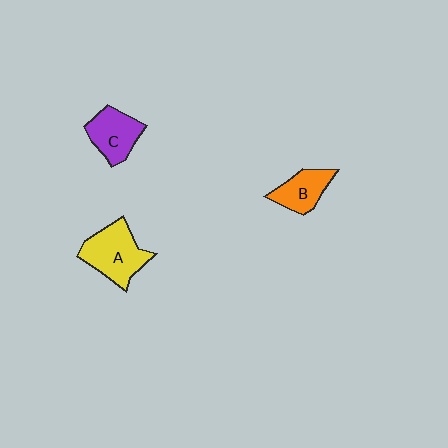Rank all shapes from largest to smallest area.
From largest to smallest: A (yellow), C (purple), B (orange).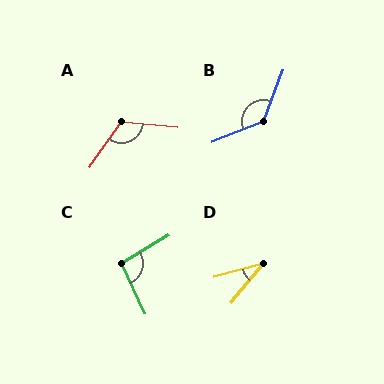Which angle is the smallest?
D, at approximately 34 degrees.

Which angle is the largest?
B, at approximately 133 degrees.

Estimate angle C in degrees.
Approximately 97 degrees.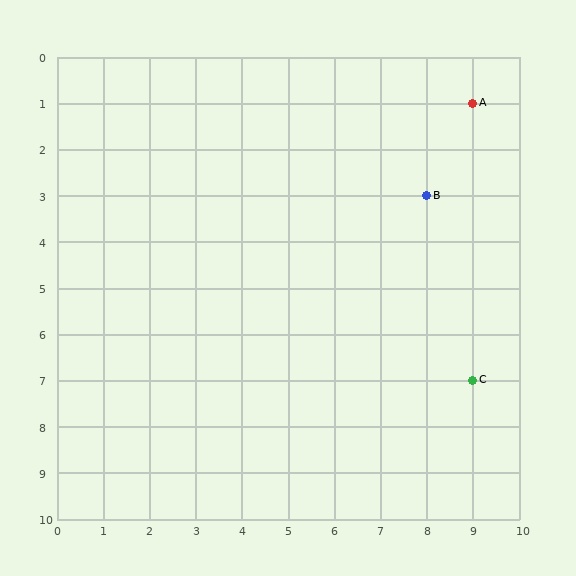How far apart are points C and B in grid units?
Points C and B are 1 column and 4 rows apart (about 4.1 grid units diagonally).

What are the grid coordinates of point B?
Point B is at grid coordinates (8, 3).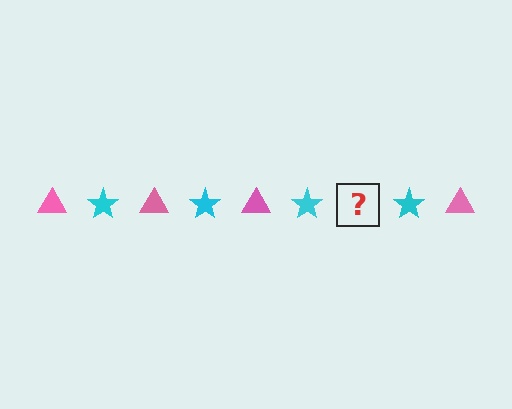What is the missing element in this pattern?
The missing element is a pink triangle.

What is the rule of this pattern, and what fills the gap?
The rule is that the pattern alternates between pink triangle and cyan star. The gap should be filled with a pink triangle.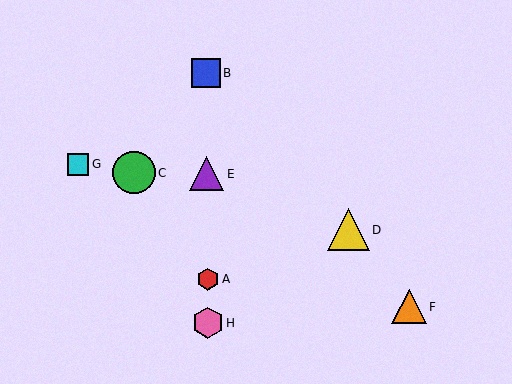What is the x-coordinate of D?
Object D is at x≈349.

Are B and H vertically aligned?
Yes, both are at x≈206.